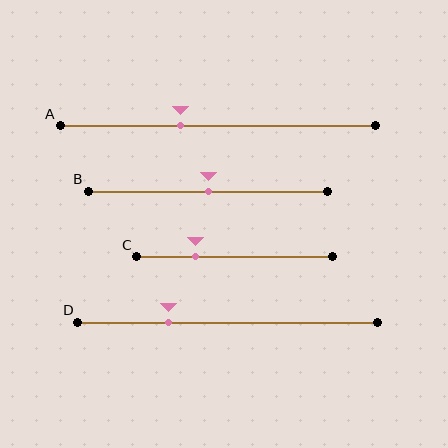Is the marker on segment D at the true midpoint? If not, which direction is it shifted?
No, the marker on segment D is shifted to the left by about 20% of the segment length.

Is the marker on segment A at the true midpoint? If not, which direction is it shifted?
No, the marker on segment A is shifted to the left by about 12% of the segment length.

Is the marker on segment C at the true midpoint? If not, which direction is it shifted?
No, the marker on segment C is shifted to the left by about 20% of the segment length.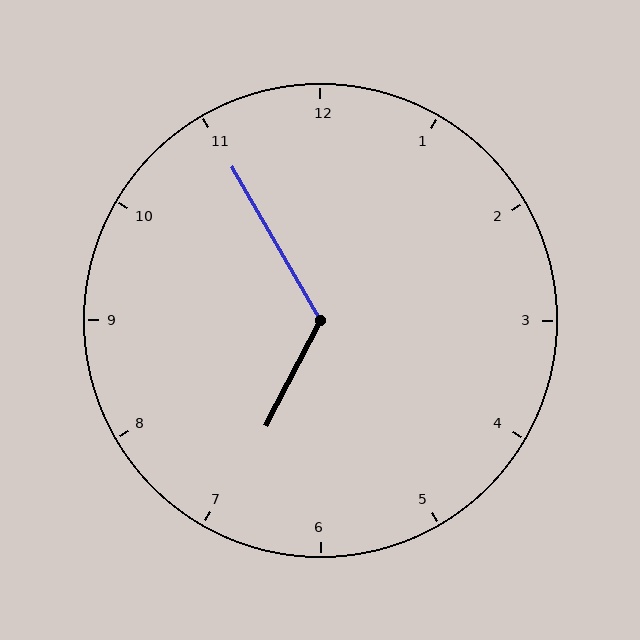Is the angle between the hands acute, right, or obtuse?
It is obtuse.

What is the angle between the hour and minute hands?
Approximately 122 degrees.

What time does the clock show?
6:55.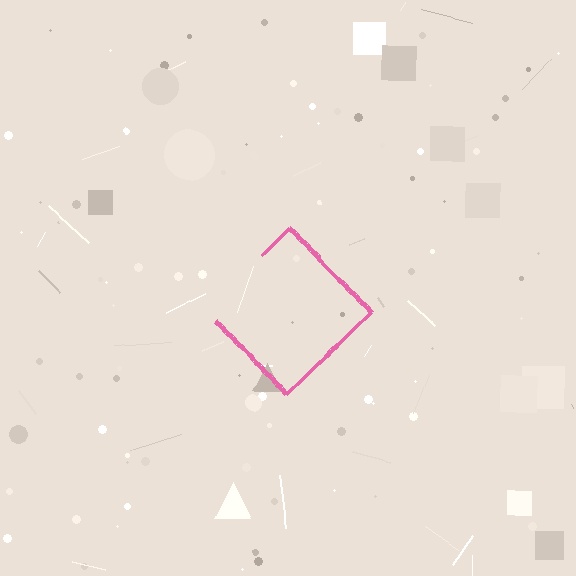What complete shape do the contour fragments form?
The contour fragments form a diamond.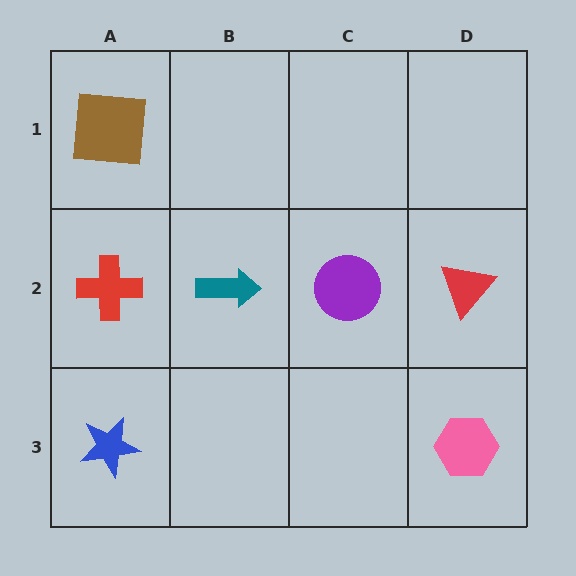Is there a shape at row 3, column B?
No, that cell is empty.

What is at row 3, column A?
A blue star.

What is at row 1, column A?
A brown square.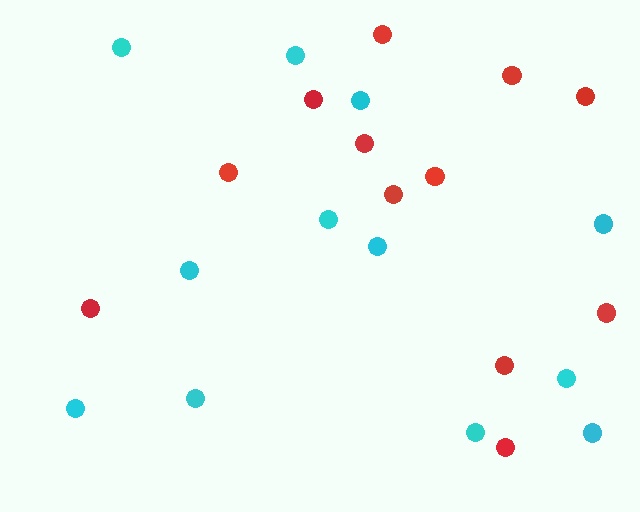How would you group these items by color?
There are 2 groups: one group of red circles (12) and one group of cyan circles (12).